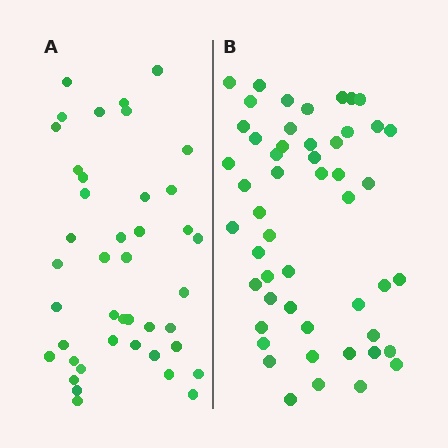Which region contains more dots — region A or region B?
Region B (the right region) has more dots.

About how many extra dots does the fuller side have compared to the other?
Region B has roughly 8 or so more dots than region A.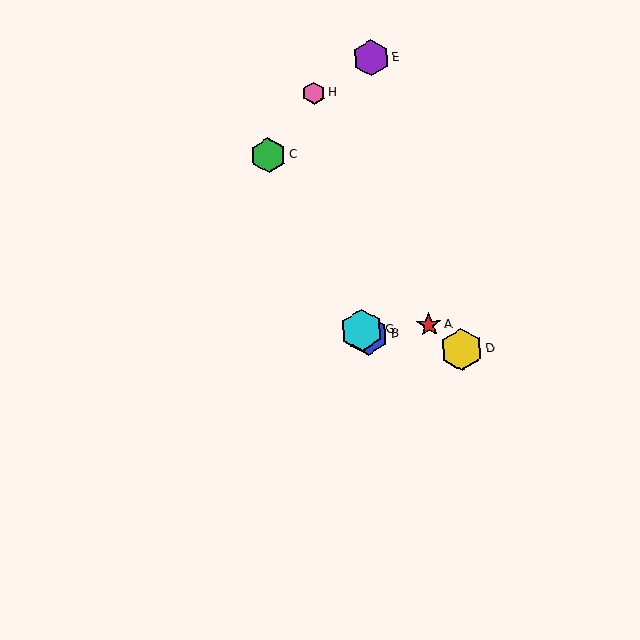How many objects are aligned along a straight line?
3 objects (B, F, G) are aligned along a straight line.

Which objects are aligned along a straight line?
Objects B, F, G are aligned along a straight line.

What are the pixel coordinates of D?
Object D is at (462, 350).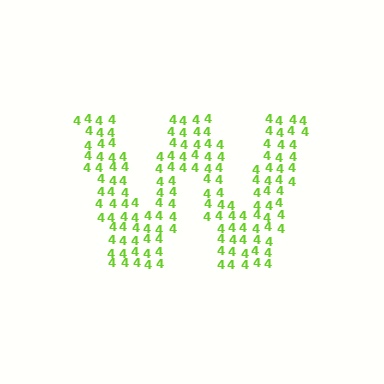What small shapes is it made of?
It is made of small digit 4's.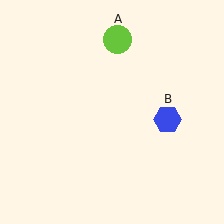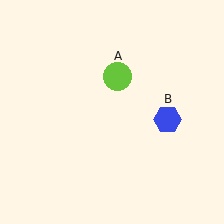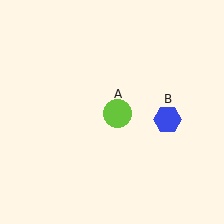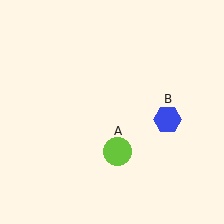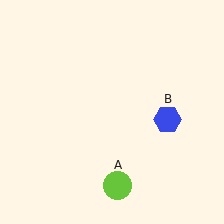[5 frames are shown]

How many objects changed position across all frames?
1 object changed position: lime circle (object A).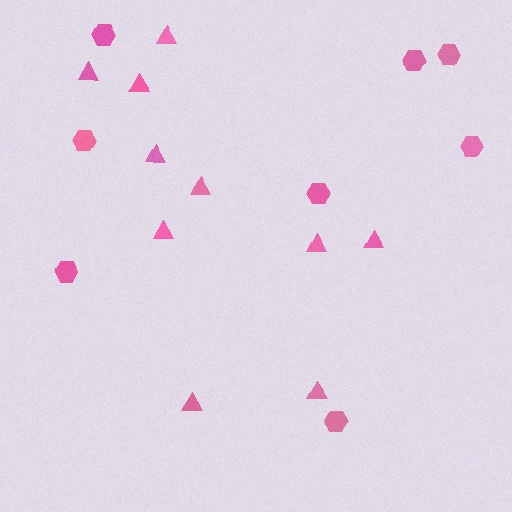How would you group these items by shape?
There are 2 groups: one group of triangles (10) and one group of hexagons (8).